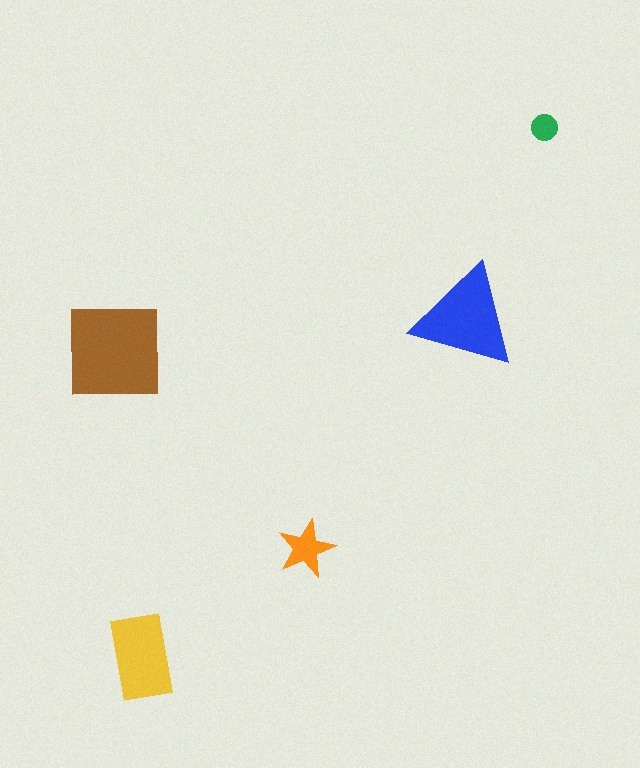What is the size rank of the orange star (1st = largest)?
4th.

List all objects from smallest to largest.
The green circle, the orange star, the yellow rectangle, the blue triangle, the brown square.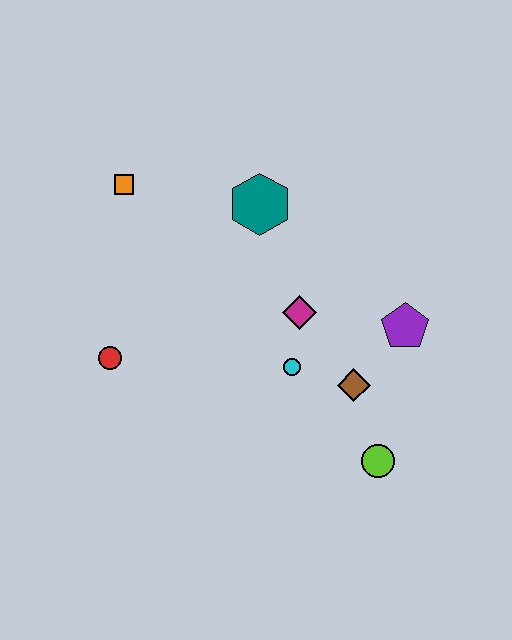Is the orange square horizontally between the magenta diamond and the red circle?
Yes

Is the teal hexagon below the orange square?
Yes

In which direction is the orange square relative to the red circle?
The orange square is above the red circle.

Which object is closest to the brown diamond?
The cyan circle is closest to the brown diamond.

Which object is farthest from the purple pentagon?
The orange square is farthest from the purple pentagon.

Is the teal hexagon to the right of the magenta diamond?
No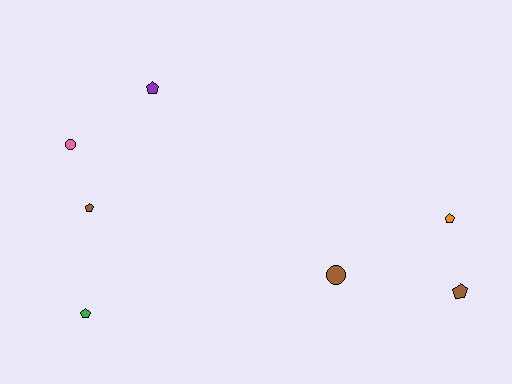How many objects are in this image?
There are 7 objects.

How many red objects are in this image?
There are no red objects.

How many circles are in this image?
There are 2 circles.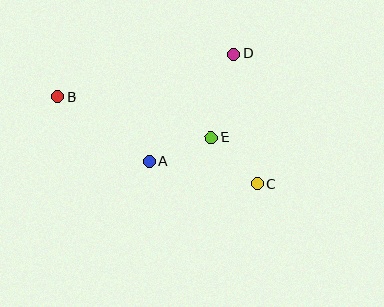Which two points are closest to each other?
Points C and E are closest to each other.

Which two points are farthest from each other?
Points B and C are farthest from each other.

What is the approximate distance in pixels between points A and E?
The distance between A and E is approximately 66 pixels.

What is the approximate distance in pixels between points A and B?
The distance between A and B is approximately 112 pixels.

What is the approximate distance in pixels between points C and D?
The distance between C and D is approximately 132 pixels.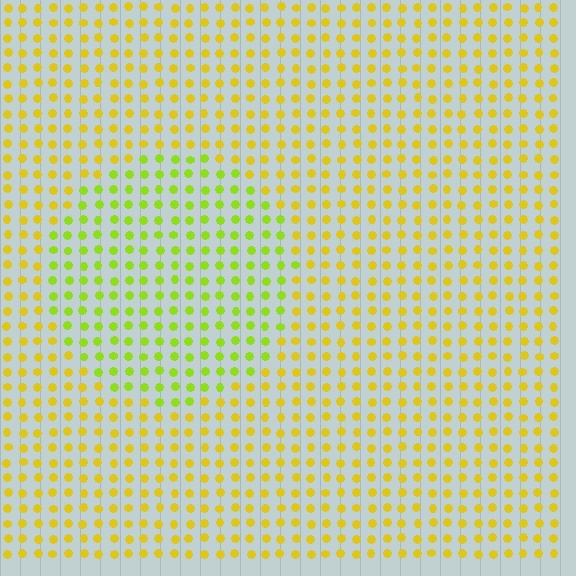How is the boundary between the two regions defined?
The boundary is defined purely by a slight shift in hue (about 32 degrees). Spacing, size, and orientation are identical on both sides.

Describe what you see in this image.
The image is filled with small yellow elements in a uniform arrangement. A circle-shaped region is visible where the elements are tinted to a slightly different hue, forming a subtle color boundary.